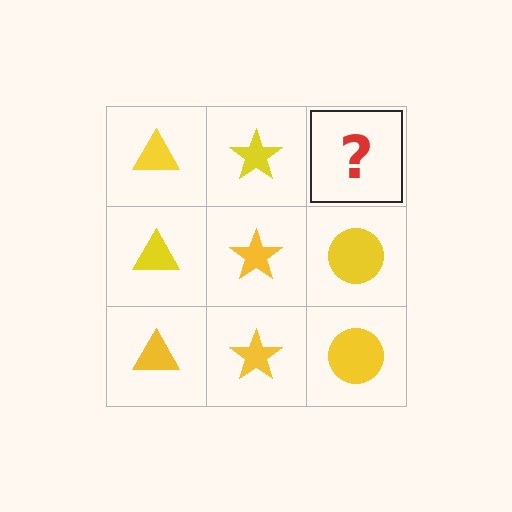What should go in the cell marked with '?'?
The missing cell should contain a yellow circle.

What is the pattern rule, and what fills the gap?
The rule is that each column has a consistent shape. The gap should be filled with a yellow circle.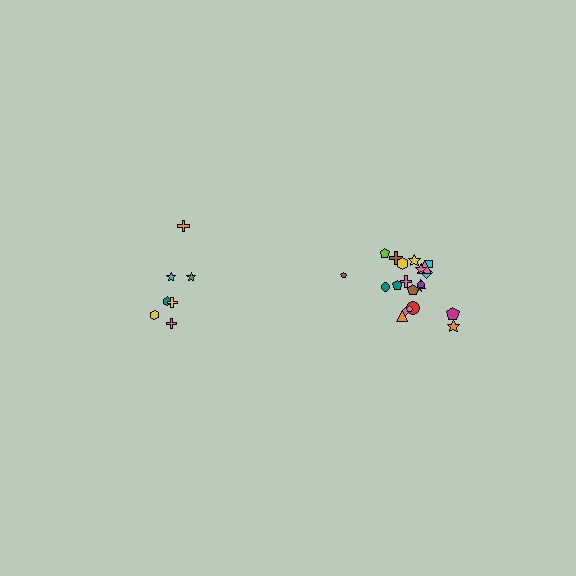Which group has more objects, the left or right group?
The right group.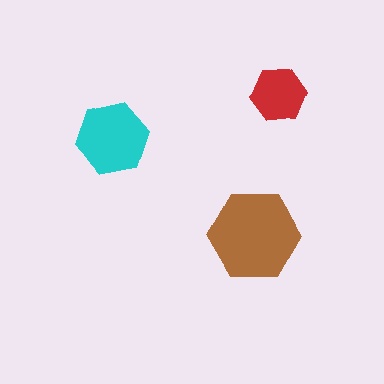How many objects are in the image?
There are 3 objects in the image.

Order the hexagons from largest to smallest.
the brown one, the cyan one, the red one.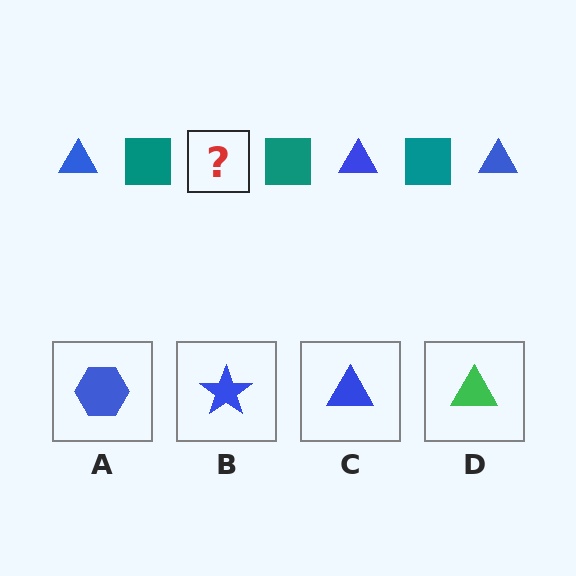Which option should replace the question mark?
Option C.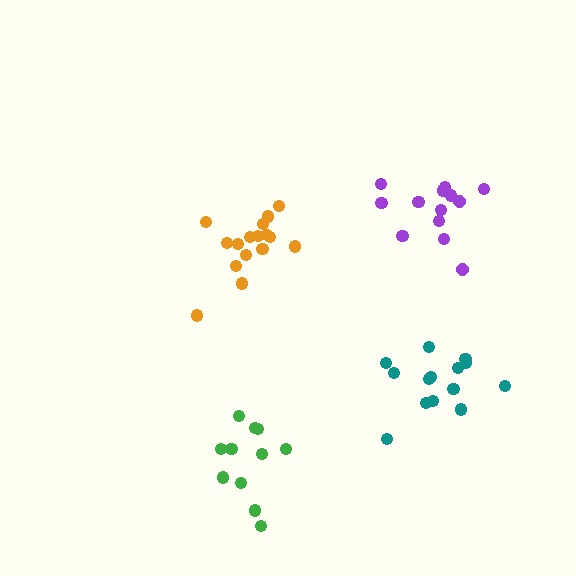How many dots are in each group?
Group 1: 16 dots, Group 2: 12 dots, Group 3: 14 dots, Group 4: 13 dots (55 total).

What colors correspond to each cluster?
The clusters are colored: orange, green, teal, purple.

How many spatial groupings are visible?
There are 4 spatial groupings.